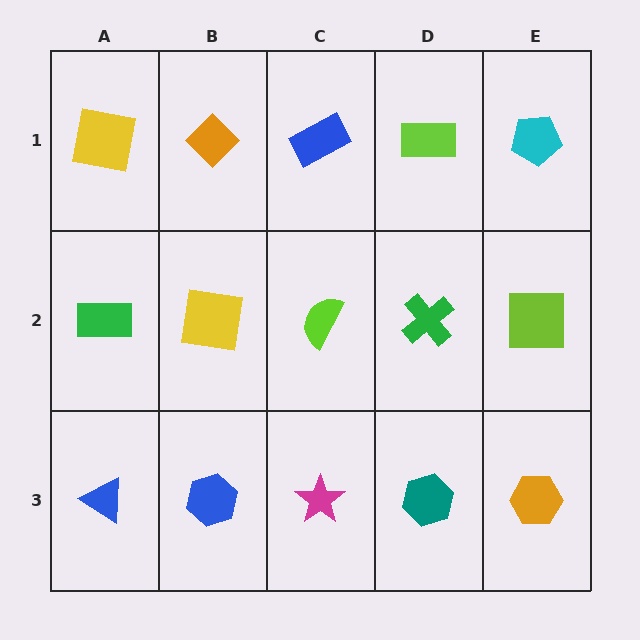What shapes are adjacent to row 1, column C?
A lime semicircle (row 2, column C), an orange diamond (row 1, column B), a lime rectangle (row 1, column D).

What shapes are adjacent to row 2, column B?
An orange diamond (row 1, column B), a blue hexagon (row 3, column B), a green rectangle (row 2, column A), a lime semicircle (row 2, column C).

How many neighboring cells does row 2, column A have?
3.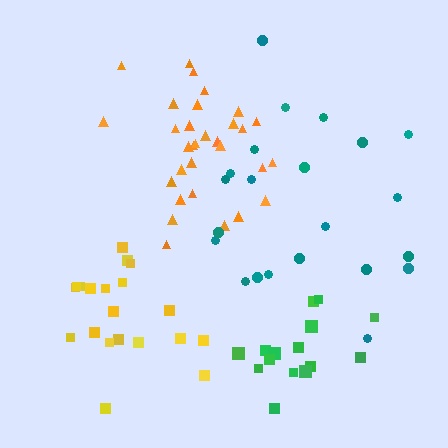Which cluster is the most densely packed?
Green.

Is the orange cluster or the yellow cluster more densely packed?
Orange.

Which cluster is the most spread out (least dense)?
Teal.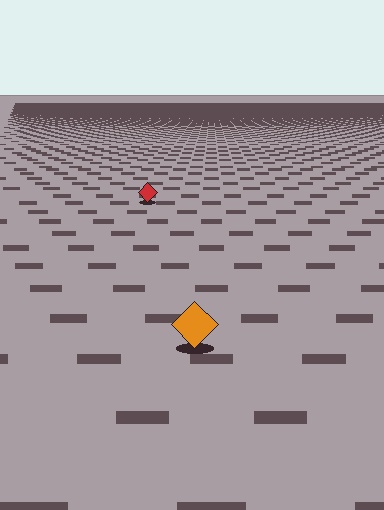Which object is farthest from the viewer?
The red diamond is farthest from the viewer. It appears smaller and the ground texture around it is denser.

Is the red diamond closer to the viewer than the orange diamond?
No. The orange diamond is closer — you can tell from the texture gradient: the ground texture is coarser near it.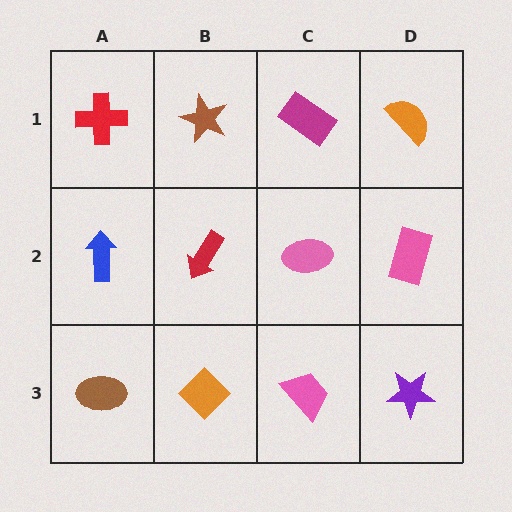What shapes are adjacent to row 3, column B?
A red arrow (row 2, column B), a brown ellipse (row 3, column A), a pink trapezoid (row 3, column C).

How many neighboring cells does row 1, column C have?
3.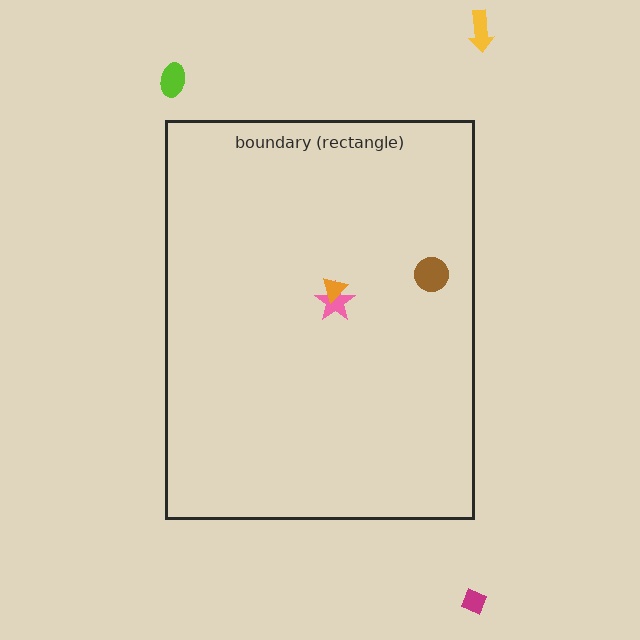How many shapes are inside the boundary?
3 inside, 3 outside.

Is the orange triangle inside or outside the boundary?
Inside.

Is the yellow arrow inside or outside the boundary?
Outside.